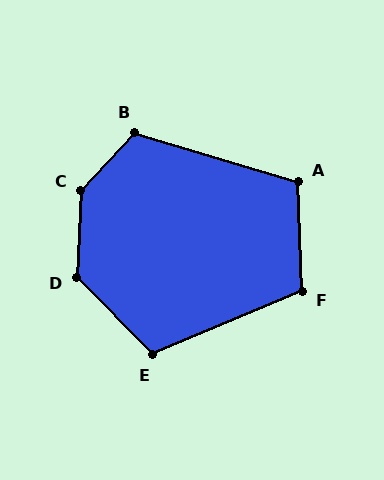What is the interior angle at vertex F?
Approximately 111 degrees (obtuse).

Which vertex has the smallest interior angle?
A, at approximately 108 degrees.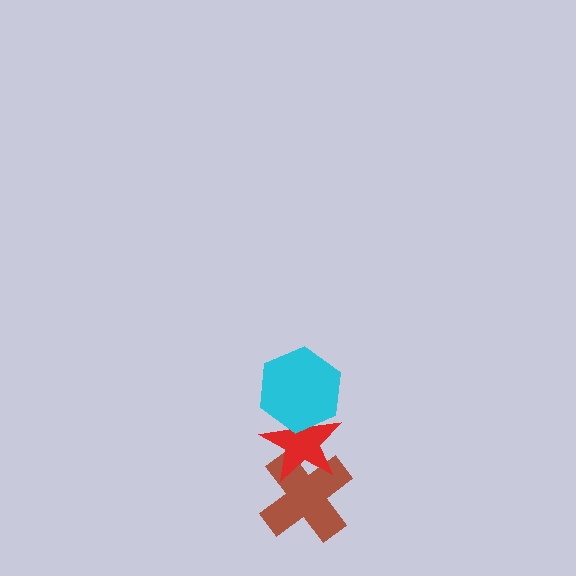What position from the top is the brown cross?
The brown cross is 3rd from the top.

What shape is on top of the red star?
The cyan hexagon is on top of the red star.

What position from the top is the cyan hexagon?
The cyan hexagon is 1st from the top.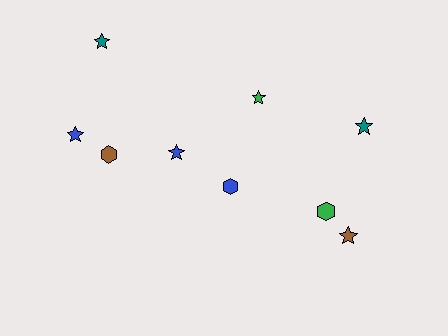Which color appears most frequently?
Blue, with 3 objects.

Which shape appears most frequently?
Star, with 6 objects.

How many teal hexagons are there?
There are no teal hexagons.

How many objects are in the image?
There are 9 objects.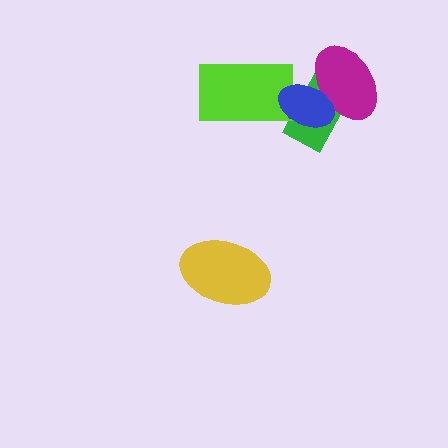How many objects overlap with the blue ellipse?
3 objects overlap with the blue ellipse.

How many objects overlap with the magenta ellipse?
2 objects overlap with the magenta ellipse.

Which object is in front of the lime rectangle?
The blue ellipse is in front of the lime rectangle.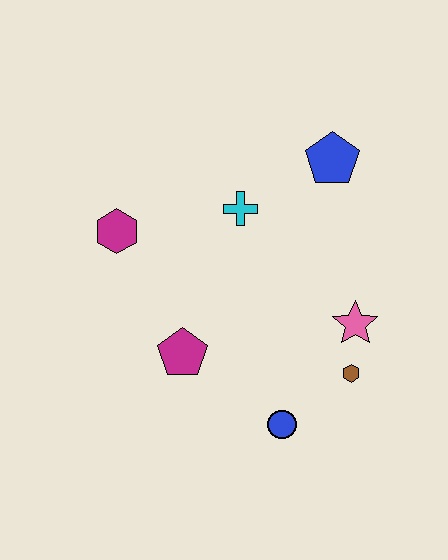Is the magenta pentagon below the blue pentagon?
Yes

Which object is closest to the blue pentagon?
The cyan cross is closest to the blue pentagon.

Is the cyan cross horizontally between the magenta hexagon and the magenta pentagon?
No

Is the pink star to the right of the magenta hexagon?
Yes